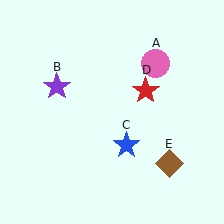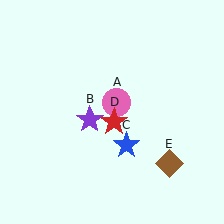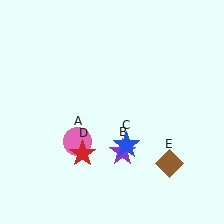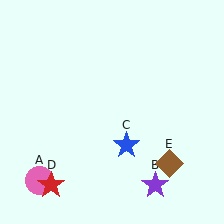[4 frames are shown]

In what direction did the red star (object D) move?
The red star (object D) moved down and to the left.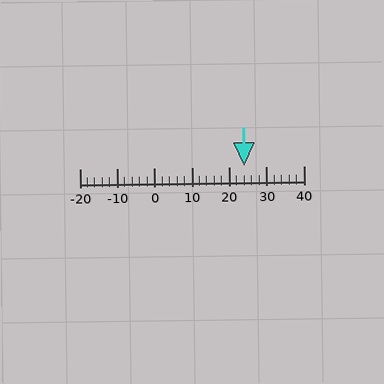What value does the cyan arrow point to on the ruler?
The cyan arrow points to approximately 24.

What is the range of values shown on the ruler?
The ruler shows values from -20 to 40.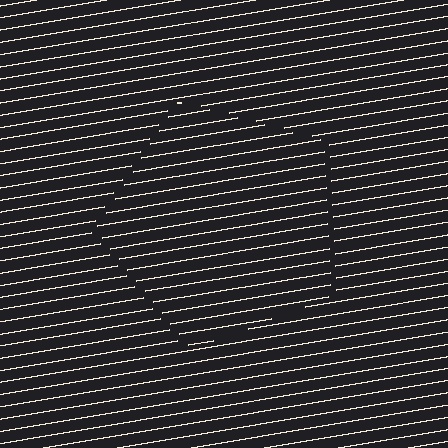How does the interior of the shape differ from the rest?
The interior of the shape contains the same grating, shifted by half a period — the contour is defined by the phase discontinuity where line-ends from the inner and outer gratings abut.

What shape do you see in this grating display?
An illusory pentagon. The interior of the shape contains the same grating, shifted by half a period — the contour is defined by the phase discontinuity where line-ends from the inner and outer gratings abut.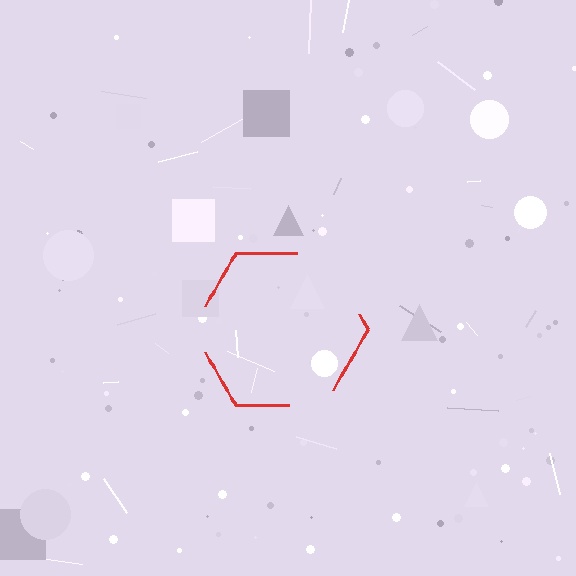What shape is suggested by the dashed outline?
The dashed outline suggests a hexagon.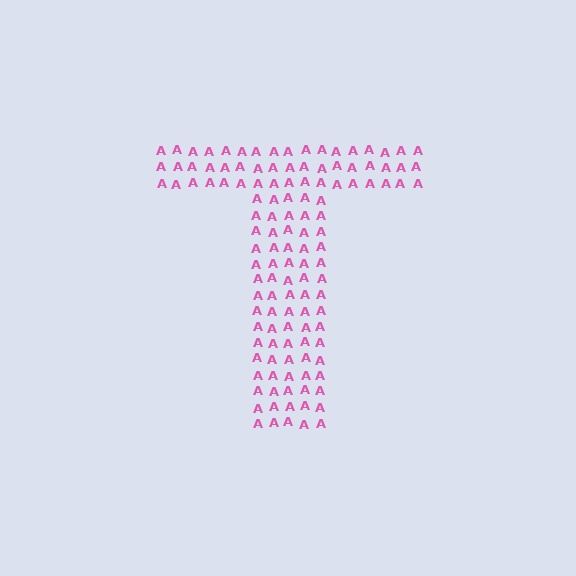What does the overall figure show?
The overall figure shows the letter T.